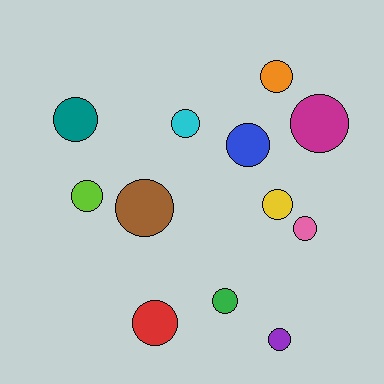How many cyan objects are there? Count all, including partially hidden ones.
There is 1 cyan object.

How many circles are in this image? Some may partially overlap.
There are 12 circles.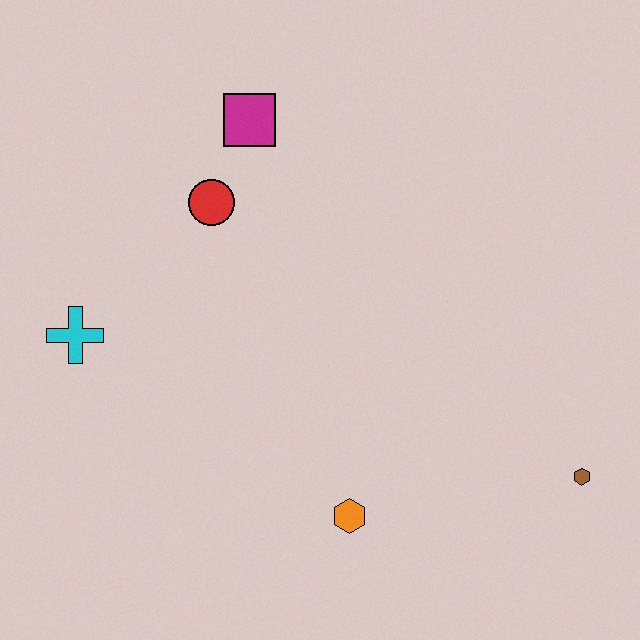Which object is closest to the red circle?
The magenta square is closest to the red circle.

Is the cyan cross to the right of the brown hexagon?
No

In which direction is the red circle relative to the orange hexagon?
The red circle is above the orange hexagon.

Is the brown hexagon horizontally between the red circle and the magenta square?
No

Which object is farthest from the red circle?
The brown hexagon is farthest from the red circle.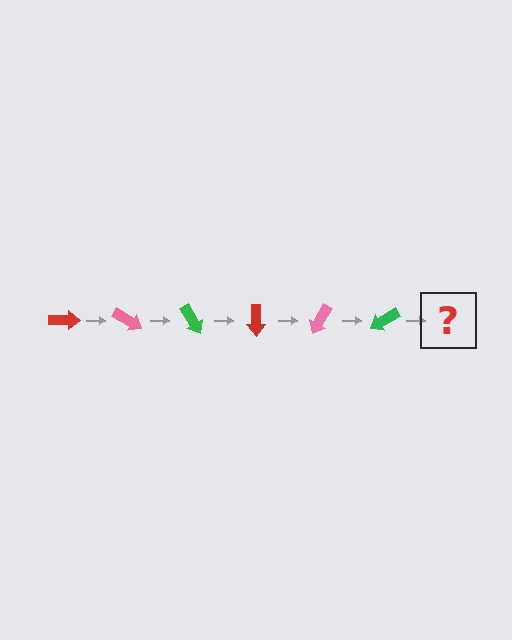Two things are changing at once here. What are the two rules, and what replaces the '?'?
The two rules are that it rotates 30 degrees each step and the color cycles through red, pink, and green. The '?' should be a red arrow, rotated 180 degrees from the start.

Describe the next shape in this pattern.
It should be a red arrow, rotated 180 degrees from the start.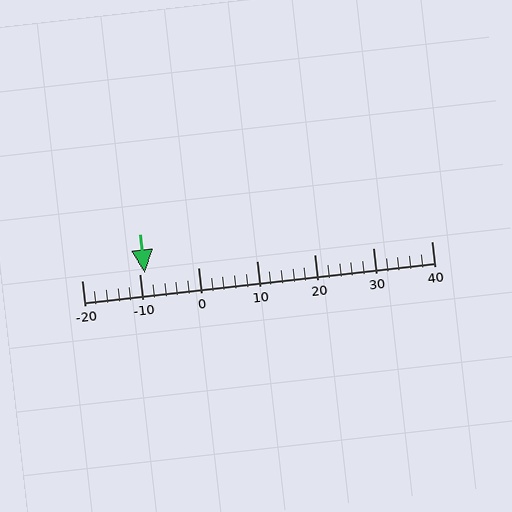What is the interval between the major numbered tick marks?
The major tick marks are spaced 10 units apart.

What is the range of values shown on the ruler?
The ruler shows values from -20 to 40.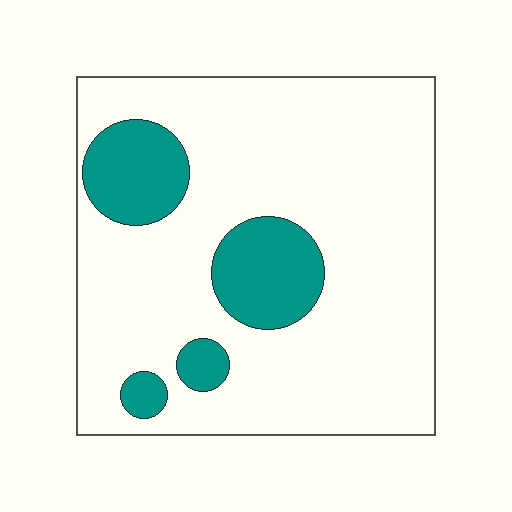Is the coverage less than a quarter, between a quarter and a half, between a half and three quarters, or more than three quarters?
Less than a quarter.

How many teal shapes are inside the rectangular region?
4.